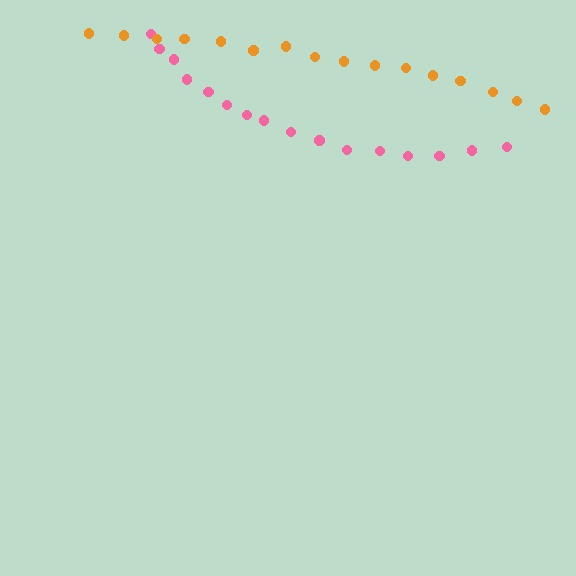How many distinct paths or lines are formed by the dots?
There are 2 distinct paths.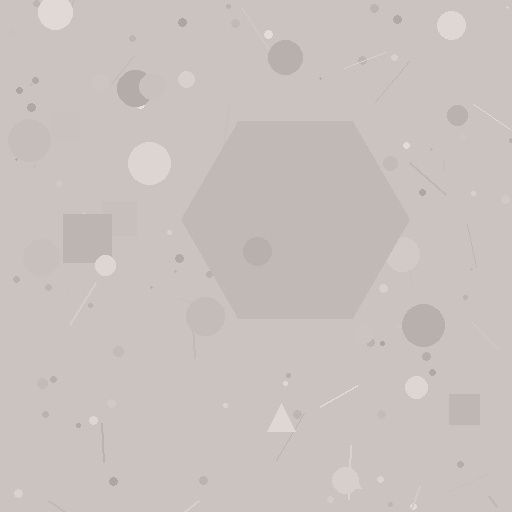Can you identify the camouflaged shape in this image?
The camouflaged shape is a hexagon.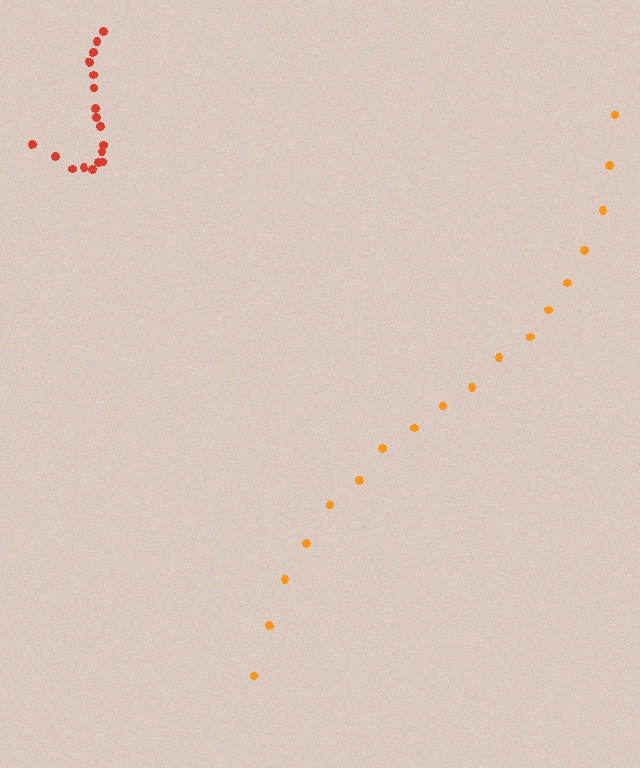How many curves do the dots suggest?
There are 2 distinct paths.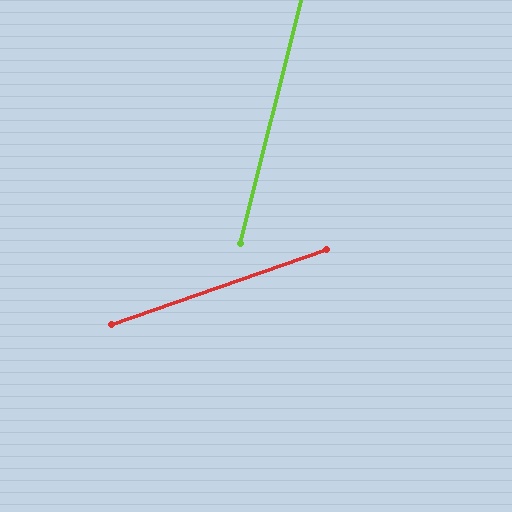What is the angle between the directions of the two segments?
Approximately 57 degrees.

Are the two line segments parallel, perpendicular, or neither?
Neither parallel nor perpendicular — they differ by about 57°.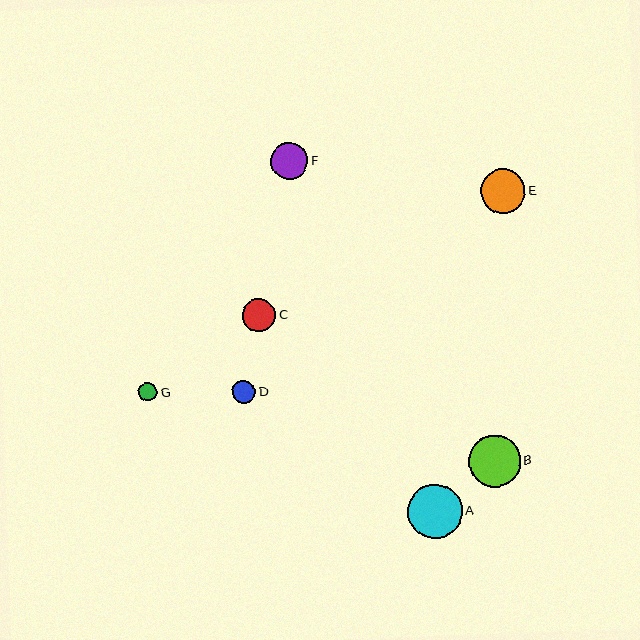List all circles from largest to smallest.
From largest to smallest: A, B, E, F, C, D, G.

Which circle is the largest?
Circle A is the largest with a size of approximately 54 pixels.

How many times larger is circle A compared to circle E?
Circle A is approximately 1.2 times the size of circle E.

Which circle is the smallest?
Circle G is the smallest with a size of approximately 19 pixels.